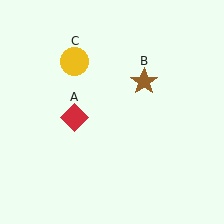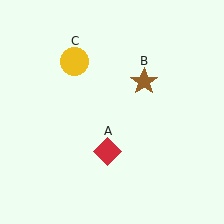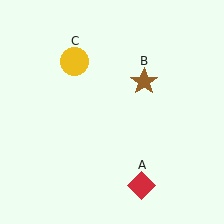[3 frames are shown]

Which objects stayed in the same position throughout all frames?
Brown star (object B) and yellow circle (object C) remained stationary.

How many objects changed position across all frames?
1 object changed position: red diamond (object A).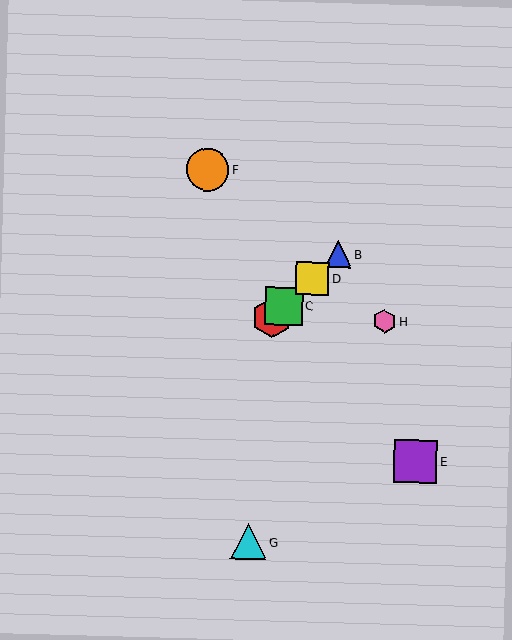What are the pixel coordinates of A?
Object A is at (272, 318).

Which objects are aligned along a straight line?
Objects A, B, C, D are aligned along a straight line.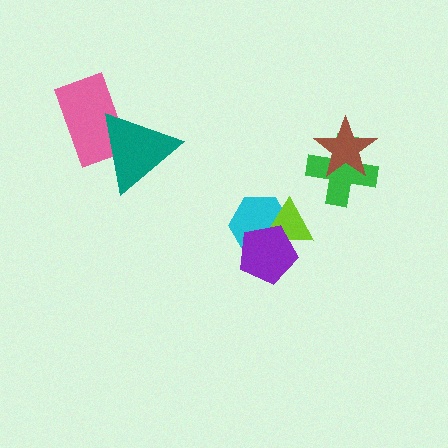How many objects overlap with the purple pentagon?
2 objects overlap with the purple pentagon.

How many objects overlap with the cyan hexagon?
2 objects overlap with the cyan hexagon.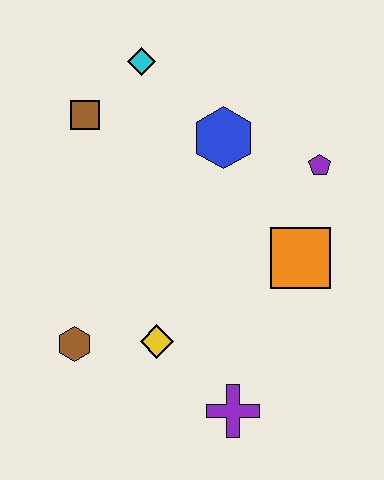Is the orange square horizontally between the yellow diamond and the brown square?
No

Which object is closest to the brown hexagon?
The yellow diamond is closest to the brown hexagon.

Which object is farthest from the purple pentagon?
The brown hexagon is farthest from the purple pentagon.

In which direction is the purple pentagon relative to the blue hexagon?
The purple pentagon is to the right of the blue hexagon.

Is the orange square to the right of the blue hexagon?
Yes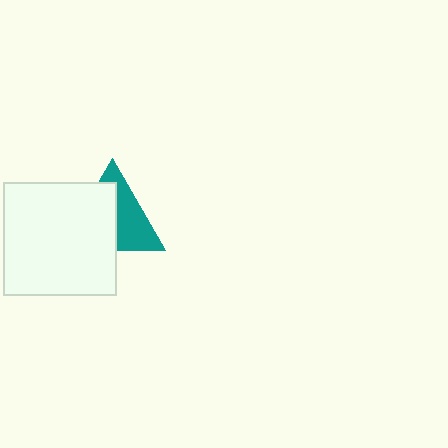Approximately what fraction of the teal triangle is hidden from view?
Roughly 54% of the teal triangle is hidden behind the white square.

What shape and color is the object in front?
The object in front is a white square.